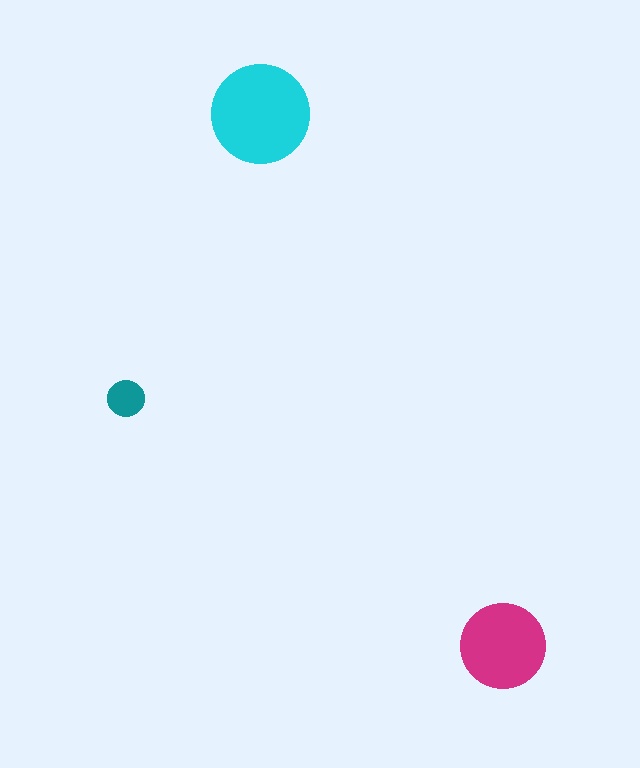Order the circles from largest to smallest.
the cyan one, the magenta one, the teal one.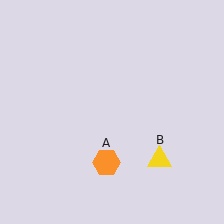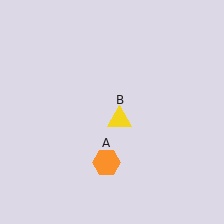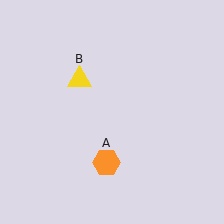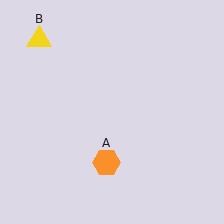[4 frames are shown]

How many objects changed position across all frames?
1 object changed position: yellow triangle (object B).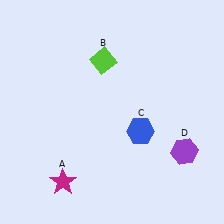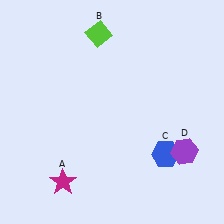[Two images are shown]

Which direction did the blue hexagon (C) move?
The blue hexagon (C) moved right.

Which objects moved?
The objects that moved are: the lime diamond (B), the blue hexagon (C).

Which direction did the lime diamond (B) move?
The lime diamond (B) moved up.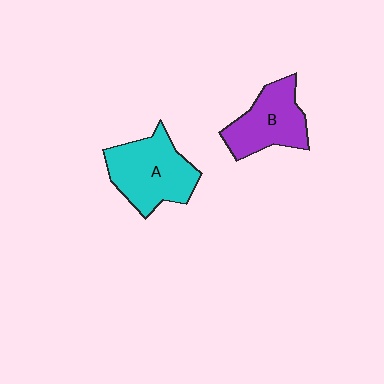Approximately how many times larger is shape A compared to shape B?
Approximately 1.2 times.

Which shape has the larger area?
Shape A (cyan).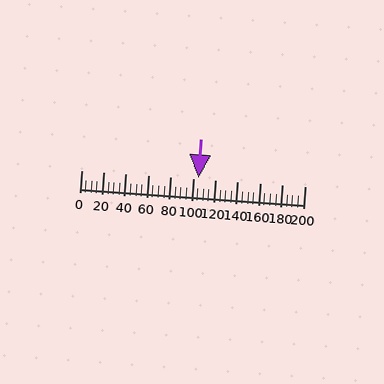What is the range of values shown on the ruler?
The ruler shows values from 0 to 200.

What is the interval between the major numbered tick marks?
The major tick marks are spaced 20 units apart.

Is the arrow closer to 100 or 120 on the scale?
The arrow is closer to 100.